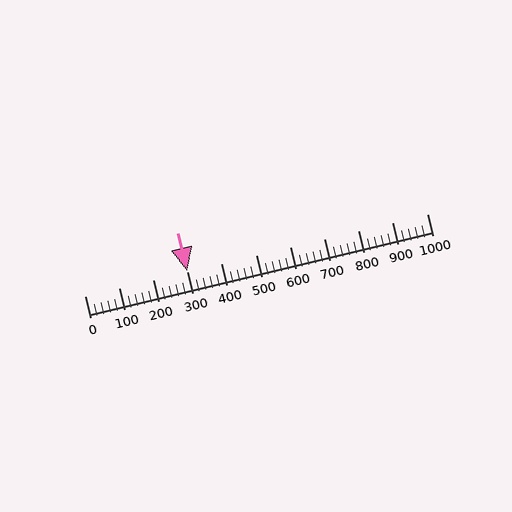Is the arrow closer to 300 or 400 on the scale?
The arrow is closer to 300.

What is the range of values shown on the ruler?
The ruler shows values from 0 to 1000.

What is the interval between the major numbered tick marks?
The major tick marks are spaced 100 units apart.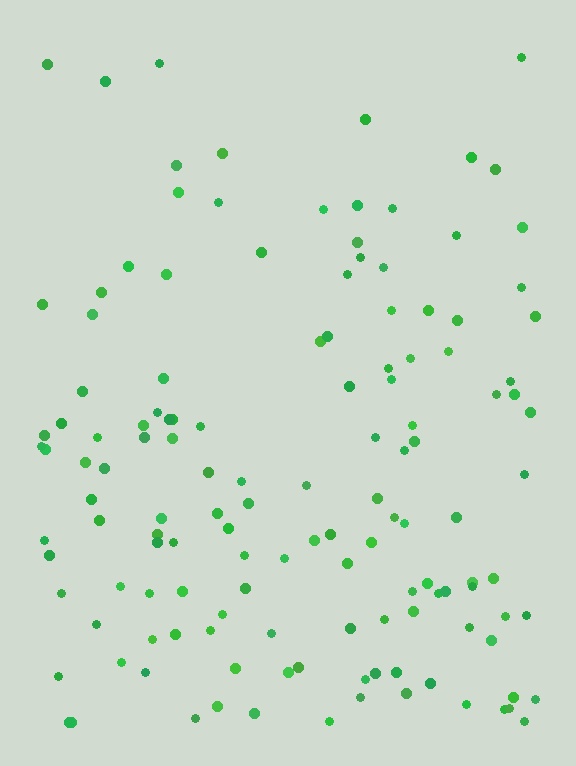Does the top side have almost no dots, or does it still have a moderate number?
Still a moderate number, just noticeably fewer than the bottom.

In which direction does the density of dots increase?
From top to bottom, with the bottom side densest.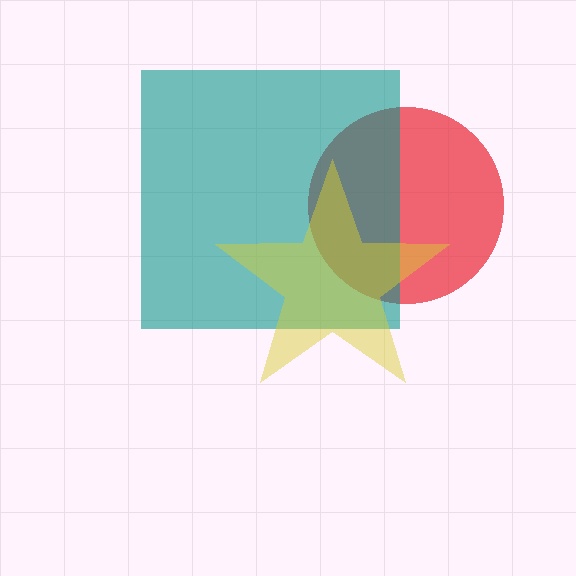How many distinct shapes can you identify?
There are 3 distinct shapes: a red circle, a teal square, a yellow star.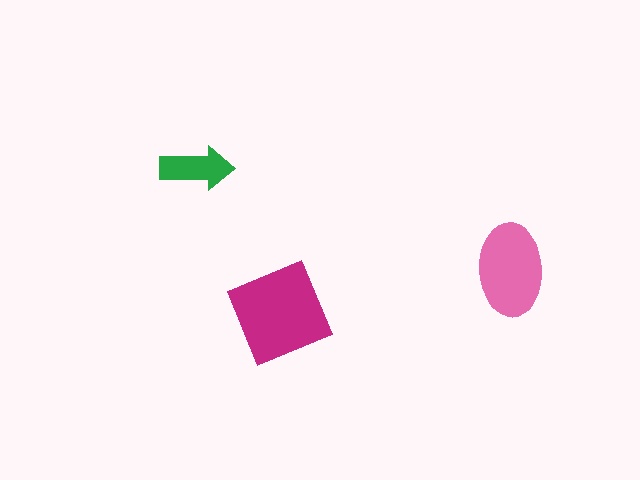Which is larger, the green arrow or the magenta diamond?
The magenta diamond.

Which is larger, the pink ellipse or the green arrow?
The pink ellipse.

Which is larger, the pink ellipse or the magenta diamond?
The magenta diamond.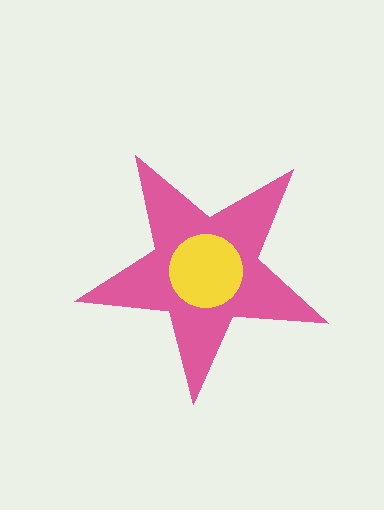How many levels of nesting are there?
2.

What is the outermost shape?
The pink star.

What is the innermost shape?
The yellow circle.